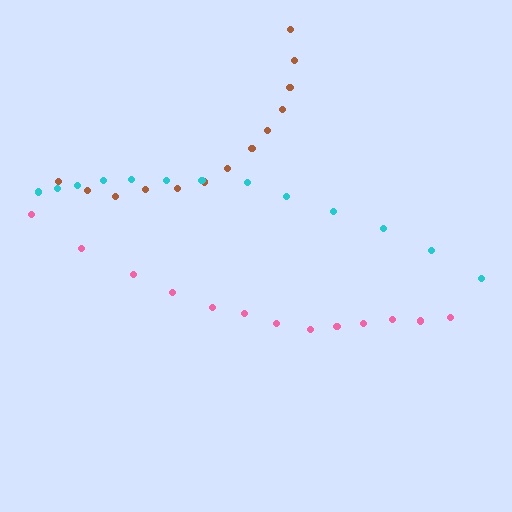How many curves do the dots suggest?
There are 3 distinct paths.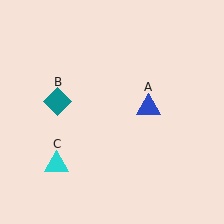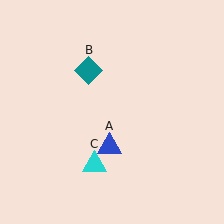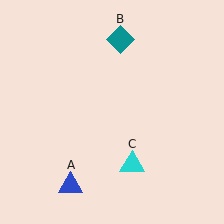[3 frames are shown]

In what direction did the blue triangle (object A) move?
The blue triangle (object A) moved down and to the left.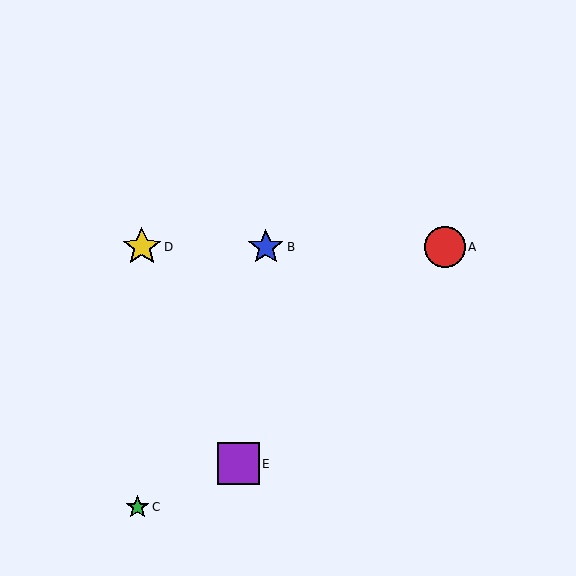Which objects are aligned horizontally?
Objects A, B, D are aligned horizontally.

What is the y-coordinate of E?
Object E is at y≈464.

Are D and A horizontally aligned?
Yes, both are at y≈247.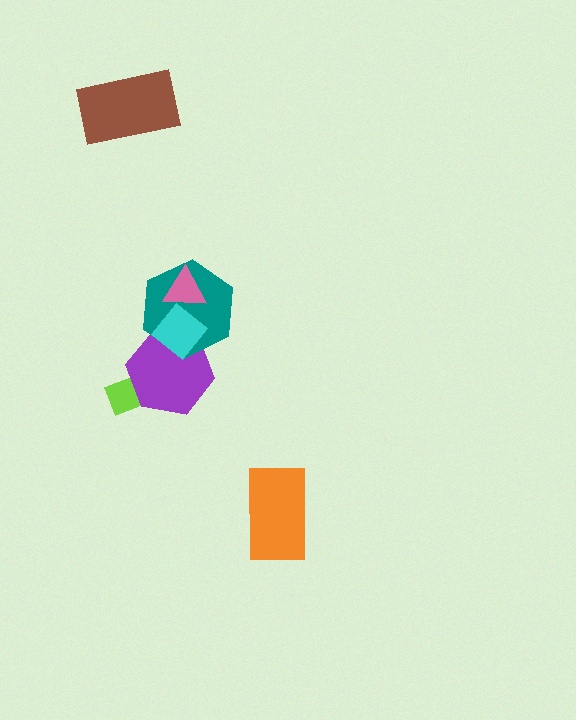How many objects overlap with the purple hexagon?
3 objects overlap with the purple hexagon.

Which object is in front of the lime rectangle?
The purple hexagon is in front of the lime rectangle.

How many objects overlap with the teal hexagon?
3 objects overlap with the teal hexagon.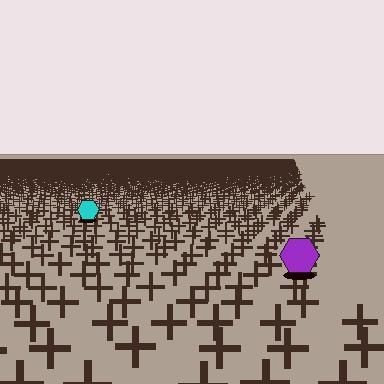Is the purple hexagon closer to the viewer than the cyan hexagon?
Yes. The purple hexagon is closer — you can tell from the texture gradient: the ground texture is coarser near it.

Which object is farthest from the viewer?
The cyan hexagon is farthest from the viewer. It appears smaller and the ground texture around it is denser.